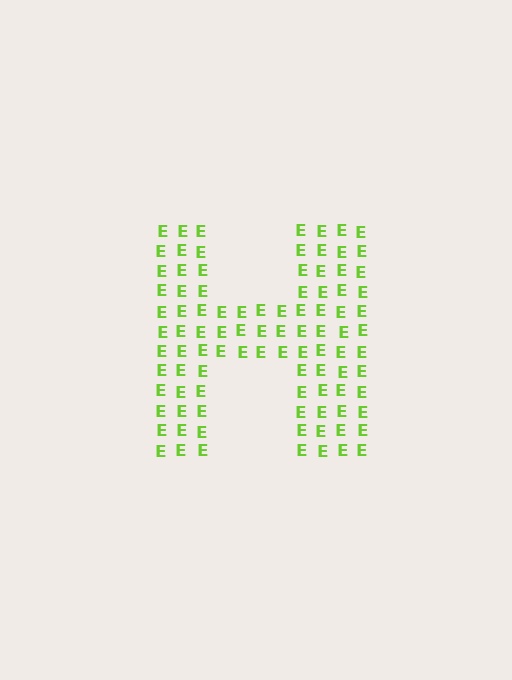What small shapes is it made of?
It is made of small letter E's.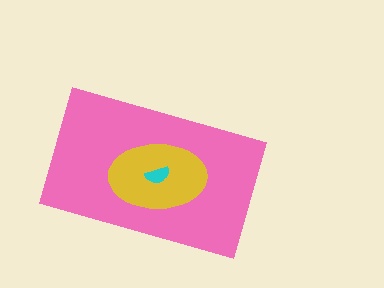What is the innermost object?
The cyan semicircle.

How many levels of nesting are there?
3.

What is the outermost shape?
The pink rectangle.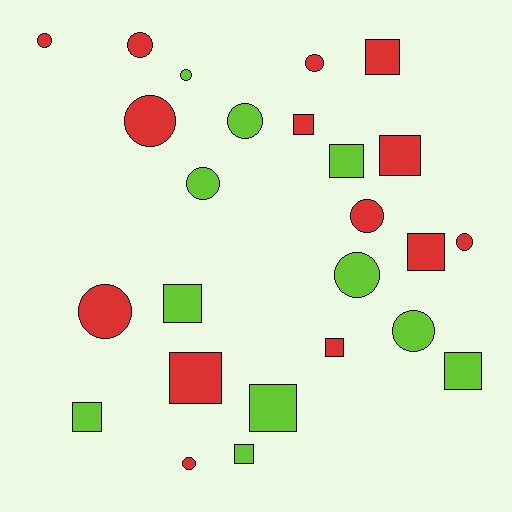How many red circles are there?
There are 8 red circles.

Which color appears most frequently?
Red, with 14 objects.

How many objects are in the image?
There are 25 objects.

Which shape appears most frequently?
Circle, with 13 objects.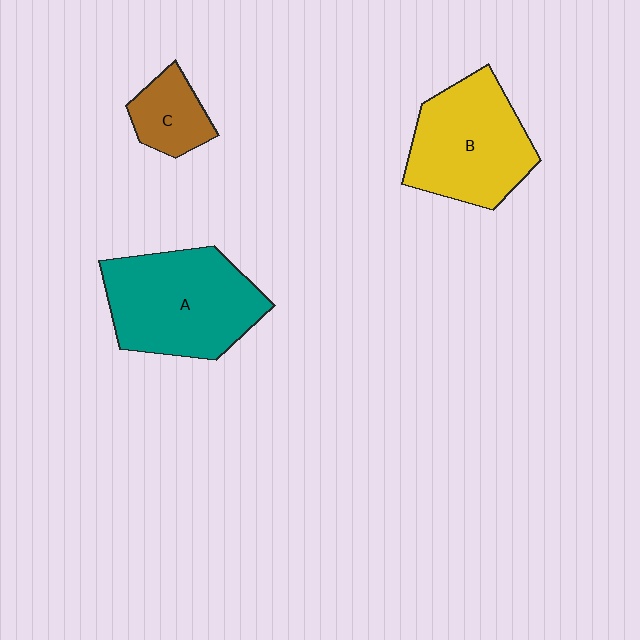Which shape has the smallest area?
Shape C (brown).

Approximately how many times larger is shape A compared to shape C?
Approximately 2.8 times.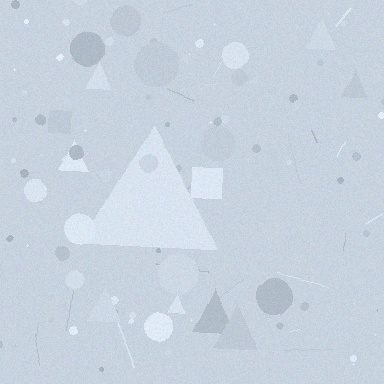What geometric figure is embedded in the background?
A triangle is embedded in the background.